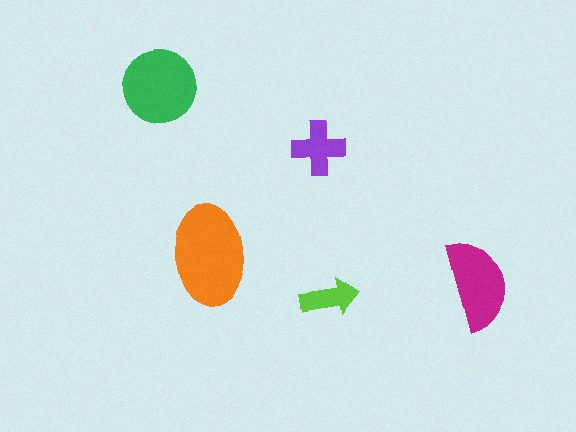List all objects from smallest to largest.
The lime arrow, the purple cross, the magenta semicircle, the green circle, the orange ellipse.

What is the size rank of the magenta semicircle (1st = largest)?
3rd.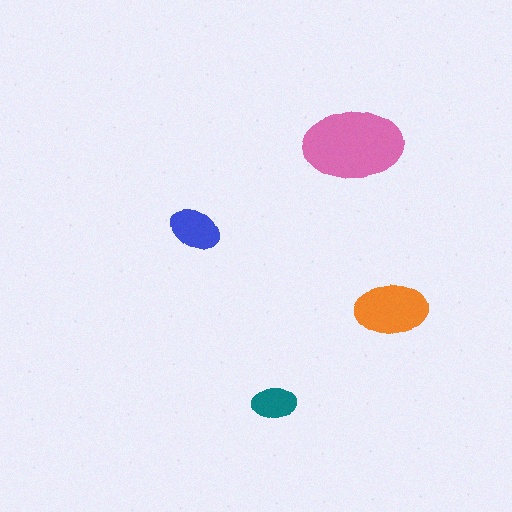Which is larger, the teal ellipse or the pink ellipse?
The pink one.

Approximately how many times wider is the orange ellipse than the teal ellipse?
About 1.5 times wider.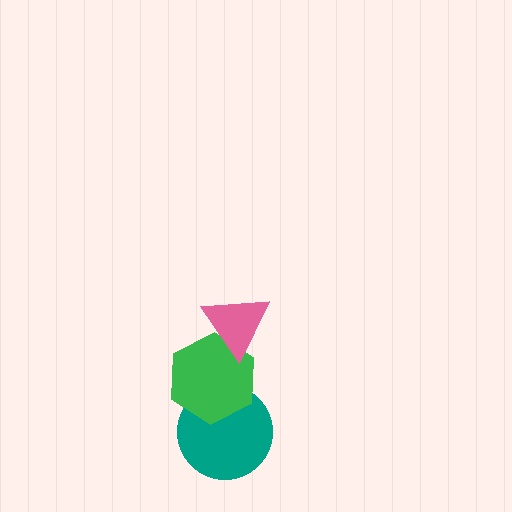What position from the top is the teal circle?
The teal circle is 3rd from the top.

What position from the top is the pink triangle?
The pink triangle is 1st from the top.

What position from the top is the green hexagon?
The green hexagon is 2nd from the top.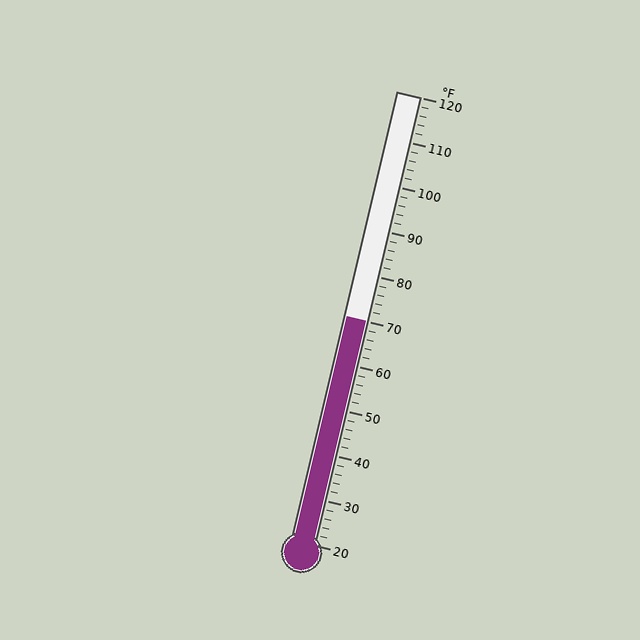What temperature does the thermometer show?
The thermometer shows approximately 70°F.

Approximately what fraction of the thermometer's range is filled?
The thermometer is filled to approximately 50% of its range.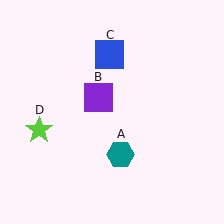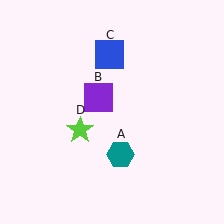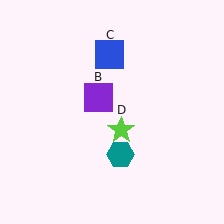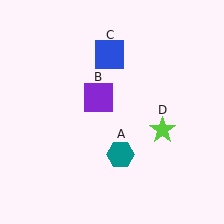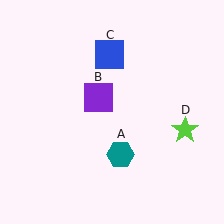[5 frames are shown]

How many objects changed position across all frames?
1 object changed position: lime star (object D).